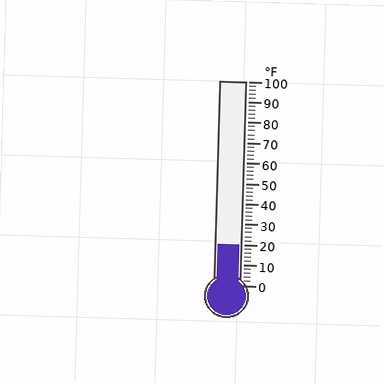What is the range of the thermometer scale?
The thermometer scale ranges from 0°F to 100°F.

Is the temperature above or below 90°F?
The temperature is below 90°F.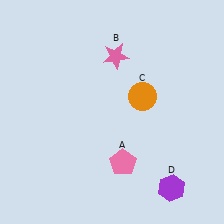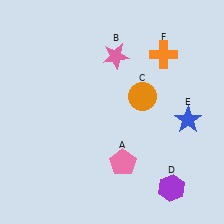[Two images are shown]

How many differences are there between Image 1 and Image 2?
There are 2 differences between the two images.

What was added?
A blue star (E), an orange cross (F) were added in Image 2.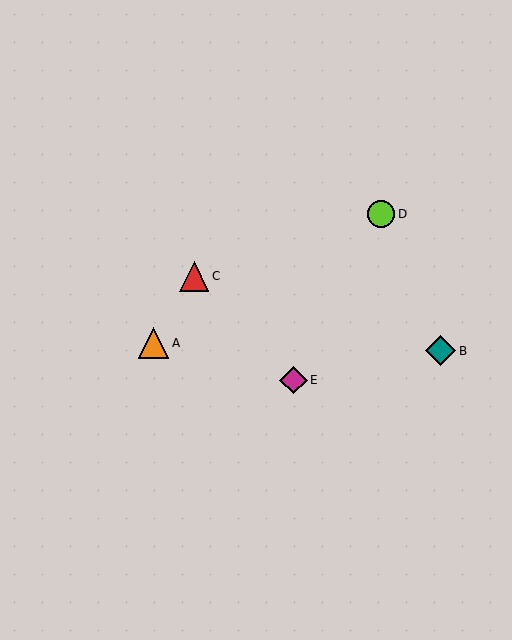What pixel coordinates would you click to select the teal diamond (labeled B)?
Click at (441, 351) to select the teal diamond B.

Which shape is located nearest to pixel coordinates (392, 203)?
The lime circle (labeled D) at (381, 214) is nearest to that location.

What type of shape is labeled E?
Shape E is a magenta diamond.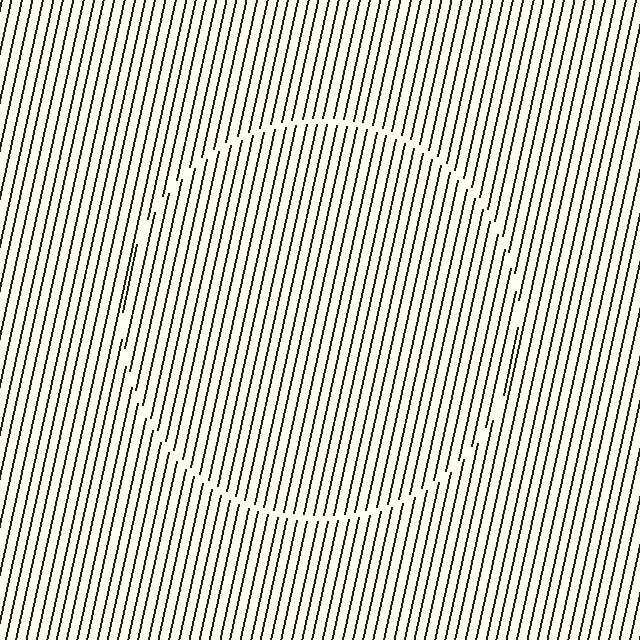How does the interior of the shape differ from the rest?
The interior of the shape contains the same grating, shifted by half a period — the contour is defined by the phase discontinuity where line-ends from the inner and outer gratings abut.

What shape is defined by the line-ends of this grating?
An illusory circle. The interior of the shape contains the same grating, shifted by half a period — the contour is defined by the phase discontinuity where line-ends from the inner and outer gratings abut.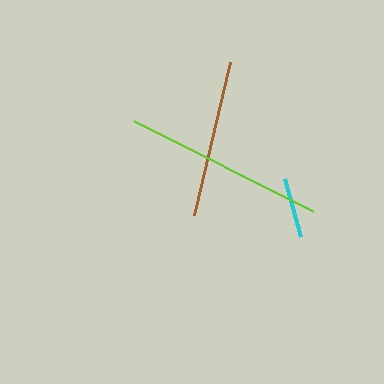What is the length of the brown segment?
The brown segment is approximately 157 pixels long.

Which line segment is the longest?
The lime line is the longest at approximately 201 pixels.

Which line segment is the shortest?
The cyan line is the shortest at approximately 61 pixels.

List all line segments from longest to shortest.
From longest to shortest: lime, brown, cyan.